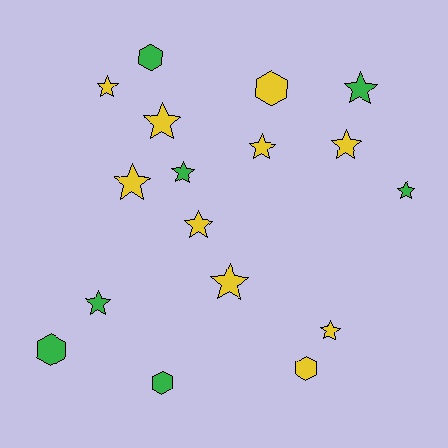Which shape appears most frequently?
Star, with 12 objects.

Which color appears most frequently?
Yellow, with 10 objects.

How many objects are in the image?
There are 17 objects.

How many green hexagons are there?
There are 3 green hexagons.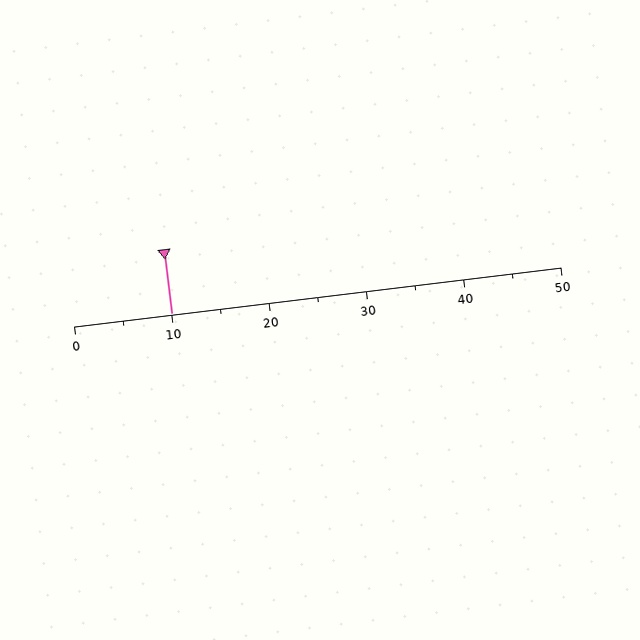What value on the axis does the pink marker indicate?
The marker indicates approximately 10.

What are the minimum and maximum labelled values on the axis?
The axis runs from 0 to 50.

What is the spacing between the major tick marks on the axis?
The major ticks are spaced 10 apart.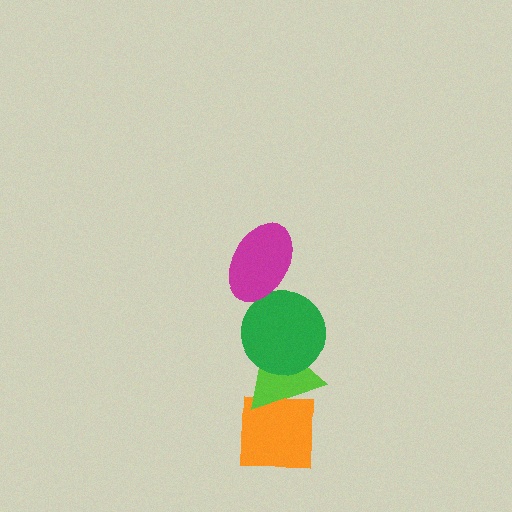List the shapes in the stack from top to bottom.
From top to bottom: the magenta ellipse, the green circle, the lime triangle, the orange square.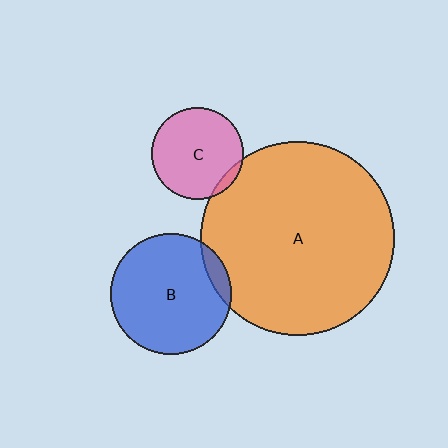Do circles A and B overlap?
Yes.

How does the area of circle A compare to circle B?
Approximately 2.6 times.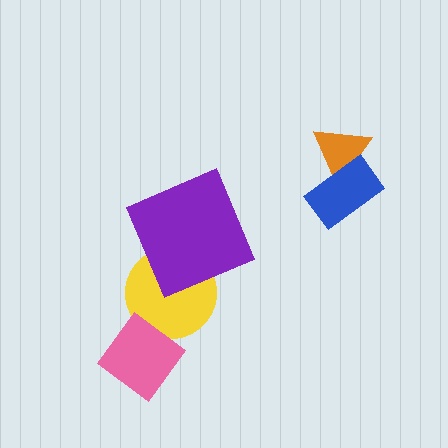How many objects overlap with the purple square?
1 object overlaps with the purple square.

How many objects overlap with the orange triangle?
1 object overlaps with the orange triangle.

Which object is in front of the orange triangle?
The blue rectangle is in front of the orange triangle.